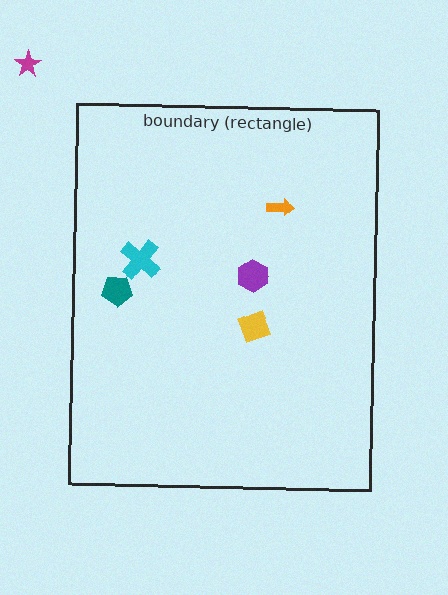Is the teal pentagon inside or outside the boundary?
Inside.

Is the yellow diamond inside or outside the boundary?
Inside.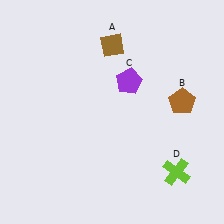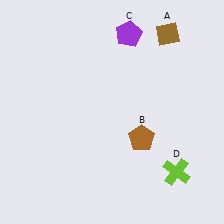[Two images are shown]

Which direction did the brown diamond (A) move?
The brown diamond (A) moved right.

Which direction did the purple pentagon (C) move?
The purple pentagon (C) moved up.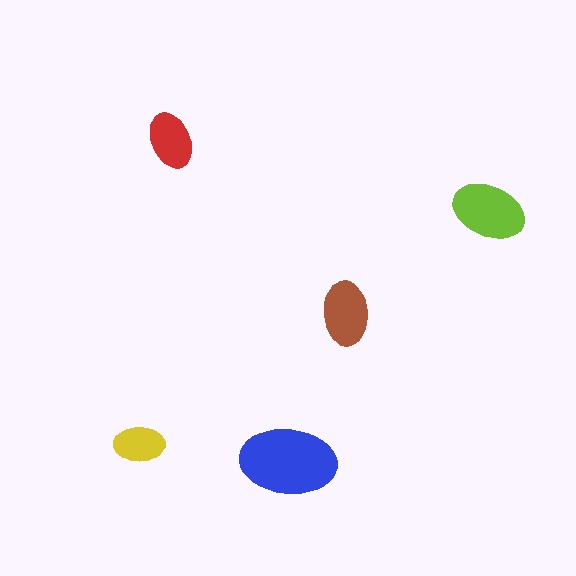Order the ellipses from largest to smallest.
the blue one, the lime one, the brown one, the red one, the yellow one.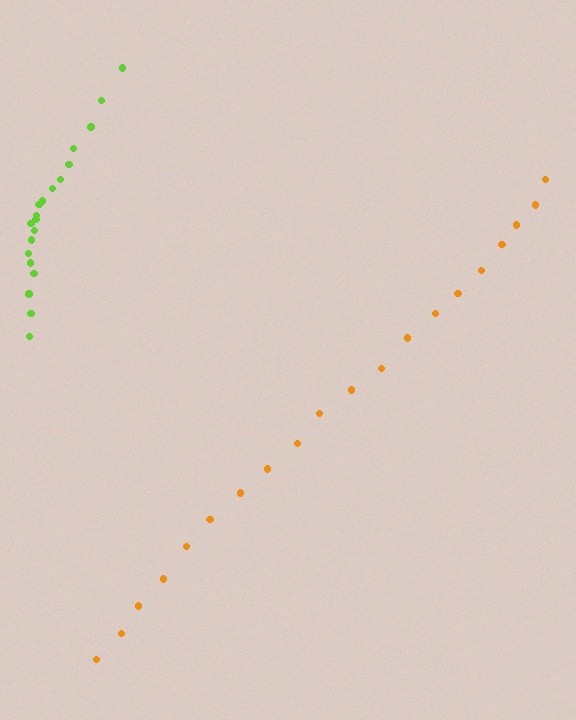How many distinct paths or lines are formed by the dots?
There are 2 distinct paths.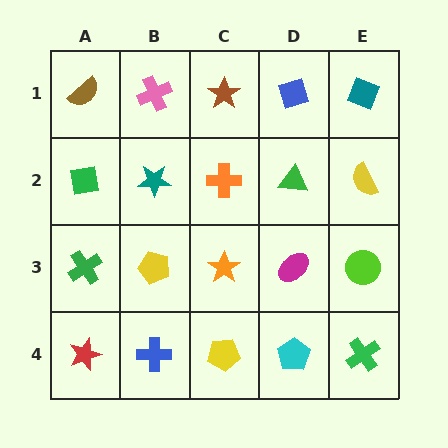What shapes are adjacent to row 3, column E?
A yellow semicircle (row 2, column E), a green cross (row 4, column E), a magenta ellipse (row 3, column D).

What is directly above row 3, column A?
A green square.